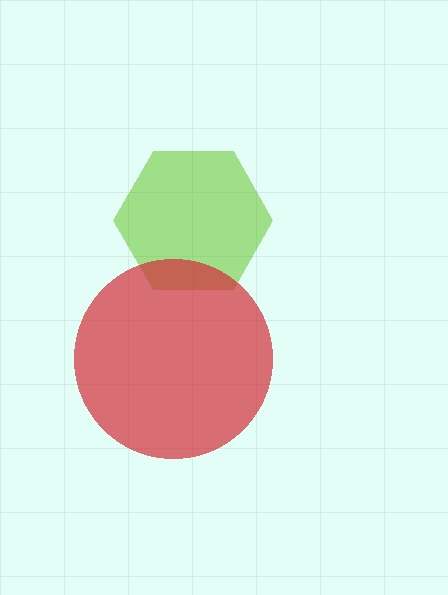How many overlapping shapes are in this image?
There are 2 overlapping shapes in the image.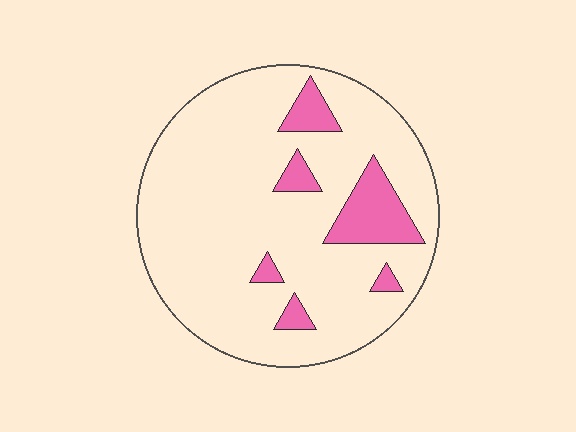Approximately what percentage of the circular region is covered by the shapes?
Approximately 15%.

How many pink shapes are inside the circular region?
6.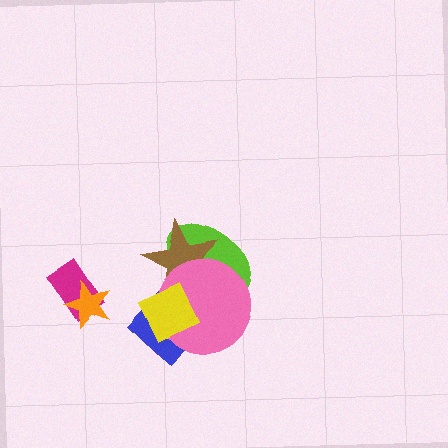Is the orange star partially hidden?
No, no other shape covers it.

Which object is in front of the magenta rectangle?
The orange star is in front of the magenta rectangle.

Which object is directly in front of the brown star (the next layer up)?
The pink circle is directly in front of the brown star.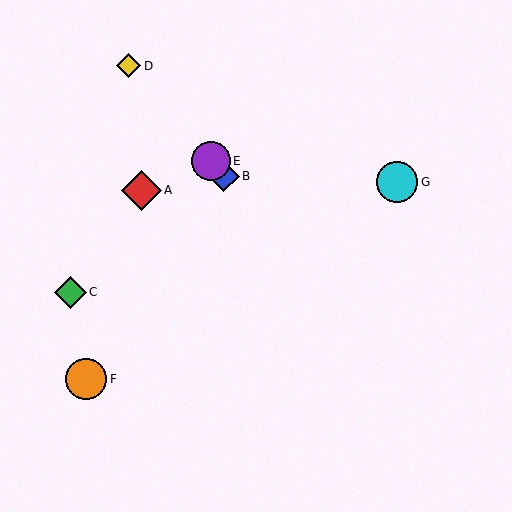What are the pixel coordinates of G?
Object G is at (397, 182).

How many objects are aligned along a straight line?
3 objects (B, D, E) are aligned along a straight line.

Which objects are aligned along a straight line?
Objects B, D, E are aligned along a straight line.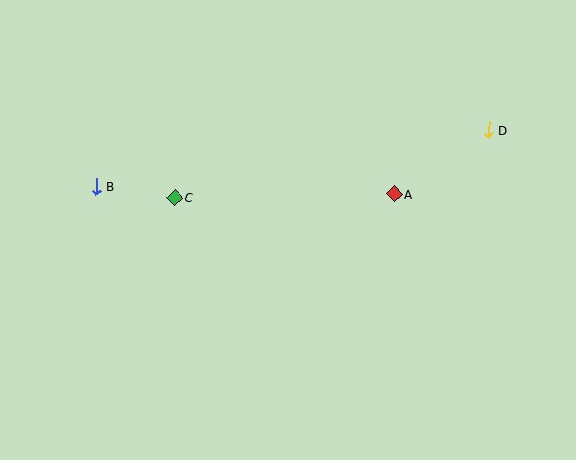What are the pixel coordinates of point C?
Point C is at (175, 197).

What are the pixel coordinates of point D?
Point D is at (489, 130).